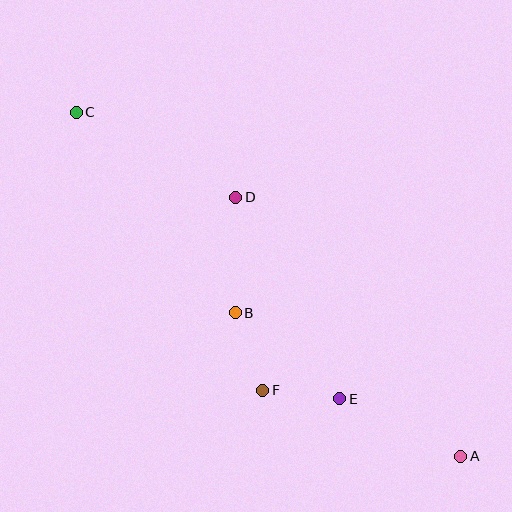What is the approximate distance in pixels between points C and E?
The distance between C and E is approximately 389 pixels.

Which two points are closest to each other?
Points E and F are closest to each other.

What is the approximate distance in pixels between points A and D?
The distance between A and D is approximately 343 pixels.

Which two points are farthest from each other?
Points A and C are farthest from each other.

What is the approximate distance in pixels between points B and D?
The distance between B and D is approximately 116 pixels.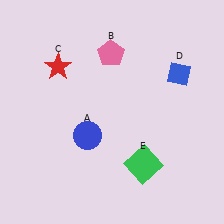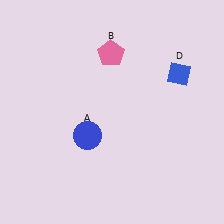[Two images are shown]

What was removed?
The red star (C), the green square (E) were removed in Image 2.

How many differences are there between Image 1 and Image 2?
There are 2 differences between the two images.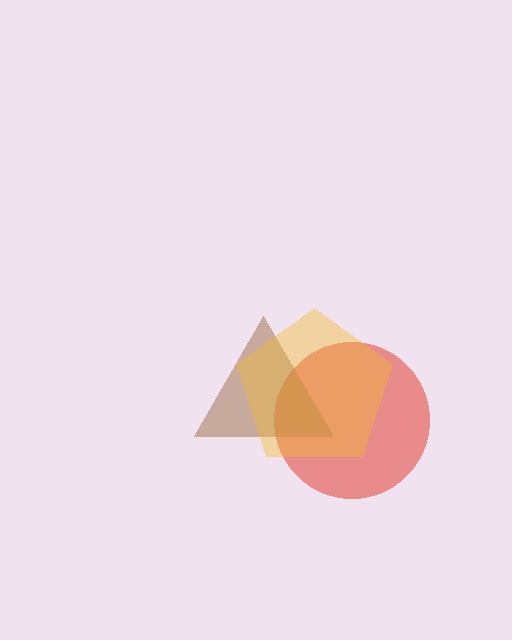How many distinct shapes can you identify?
There are 3 distinct shapes: a red circle, a brown triangle, a yellow pentagon.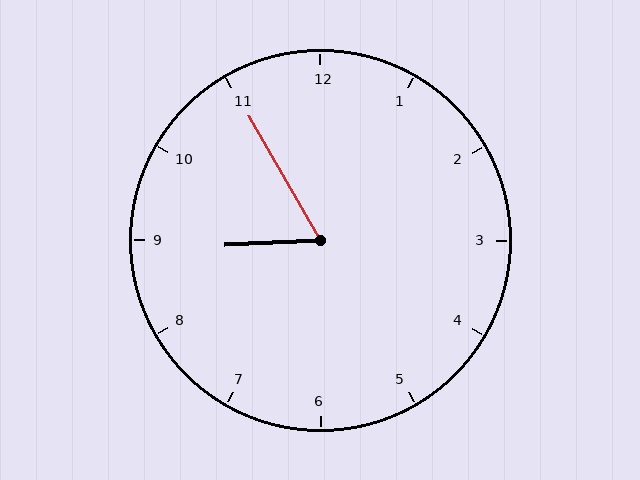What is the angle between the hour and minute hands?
Approximately 62 degrees.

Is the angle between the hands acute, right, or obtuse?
It is acute.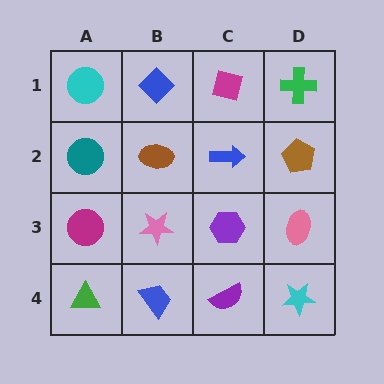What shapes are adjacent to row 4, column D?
A pink ellipse (row 3, column D), a purple semicircle (row 4, column C).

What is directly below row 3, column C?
A purple semicircle.